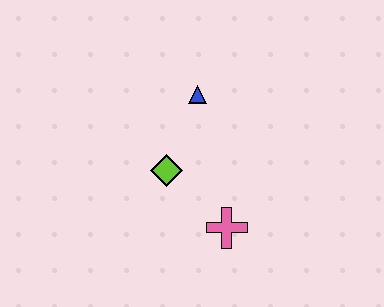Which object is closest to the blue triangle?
The lime diamond is closest to the blue triangle.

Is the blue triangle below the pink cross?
No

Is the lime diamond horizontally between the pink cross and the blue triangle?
No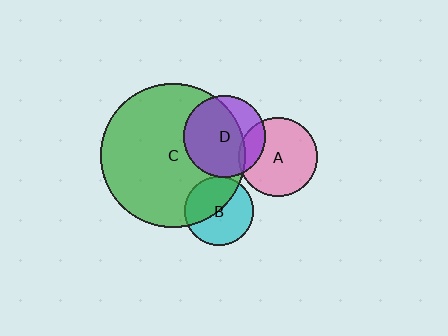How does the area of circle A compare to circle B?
Approximately 1.3 times.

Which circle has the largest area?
Circle C (green).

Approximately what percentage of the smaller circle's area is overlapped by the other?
Approximately 20%.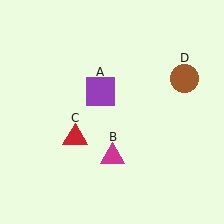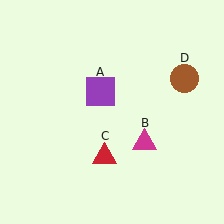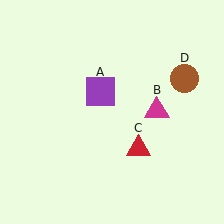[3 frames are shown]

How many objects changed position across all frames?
2 objects changed position: magenta triangle (object B), red triangle (object C).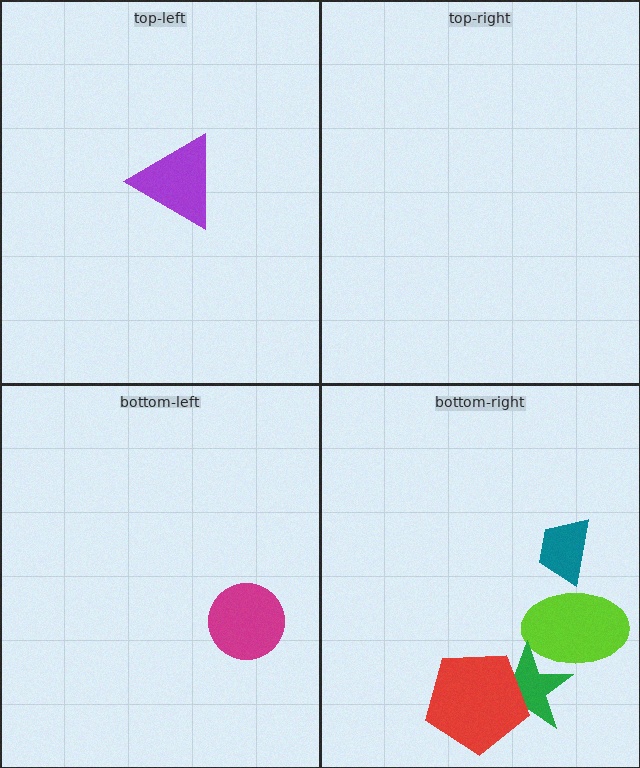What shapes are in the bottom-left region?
The magenta circle.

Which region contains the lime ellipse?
The bottom-right region.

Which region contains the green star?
The bottom-right region.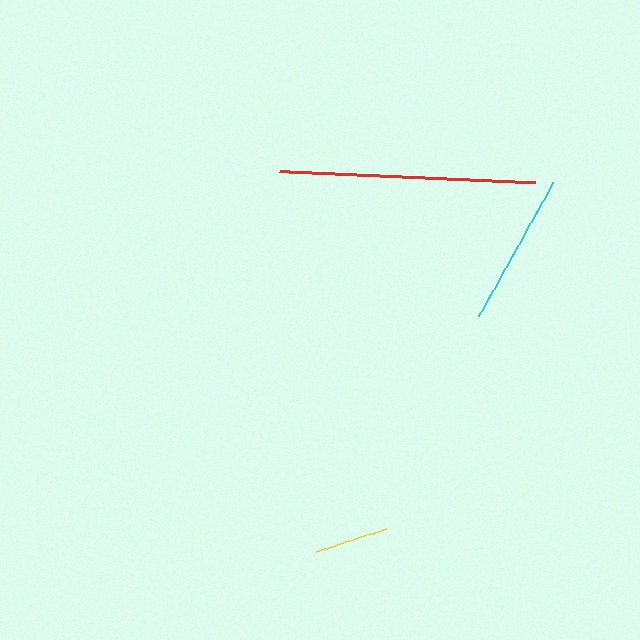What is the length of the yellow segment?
The yellow segment is approximately 74 pixels long.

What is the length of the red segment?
The red segment is approximately 256 pixels long.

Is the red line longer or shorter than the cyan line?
The red line is longer than the cyan line.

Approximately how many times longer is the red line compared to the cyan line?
The red line is approximately 1.7 times the length of the cyan line.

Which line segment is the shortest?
The yellow line is the shortest at approximately 74 pixels.